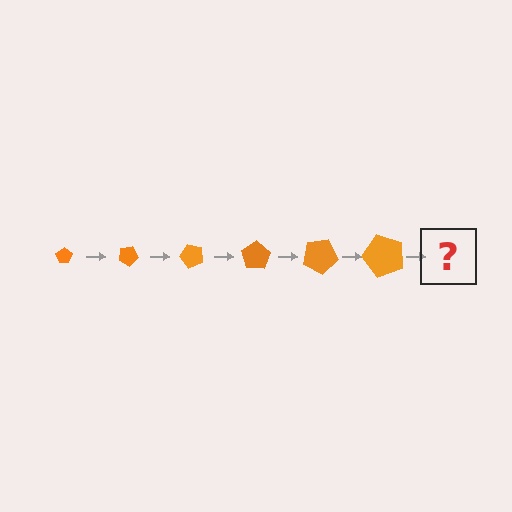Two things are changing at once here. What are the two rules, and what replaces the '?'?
The two rules are that the pentagon grows larger each step and it rotates 25 degrees each step. The '?' should be a pentagon, larger than the previous one and rotated 150 degrees from the start.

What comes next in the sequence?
The next element should be a pentagon, larger than the previous one and rotated 150 degrees from the start.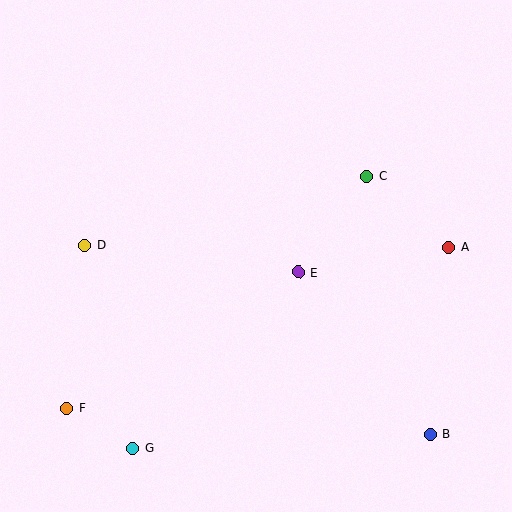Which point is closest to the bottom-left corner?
Point F is closest to the bottom-left corner.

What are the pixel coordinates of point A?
Point A is at (449, 248).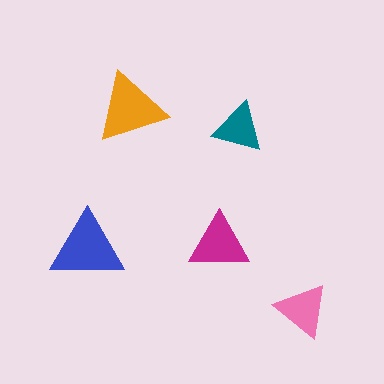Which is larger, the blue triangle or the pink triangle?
The blue one.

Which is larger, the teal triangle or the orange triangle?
The orange one.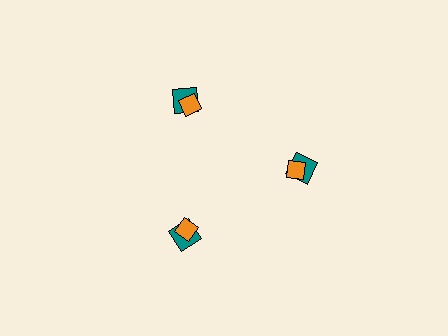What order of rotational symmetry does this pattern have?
This pattern has 3-fold rotational symmetry.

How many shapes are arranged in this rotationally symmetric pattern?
There are 6 shapes, arranged in 3 groups of 2.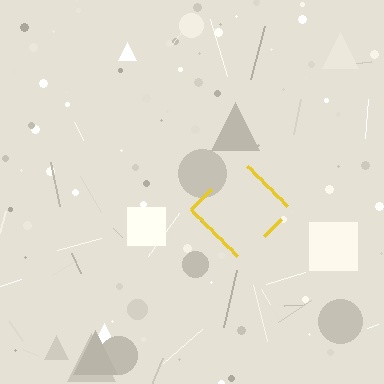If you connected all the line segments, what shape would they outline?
They would outline a diamond.